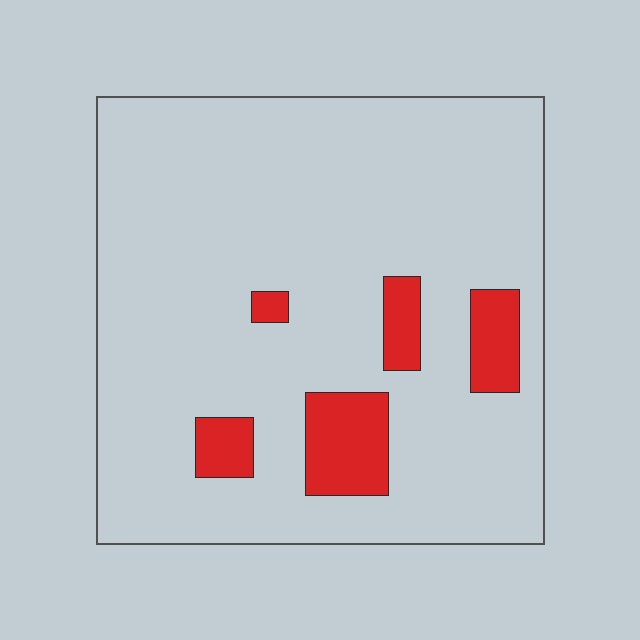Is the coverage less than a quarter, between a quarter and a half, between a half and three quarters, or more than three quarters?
Less than a quarter.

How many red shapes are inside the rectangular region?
5.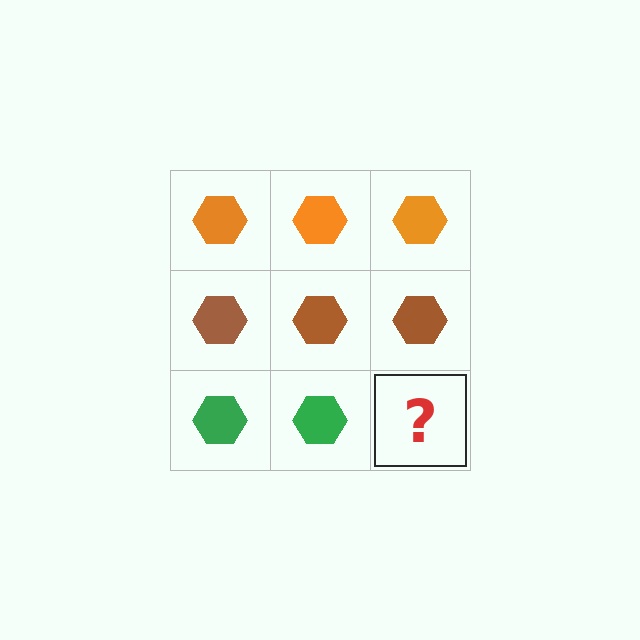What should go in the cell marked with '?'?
The missing cell should contain a green hexagon.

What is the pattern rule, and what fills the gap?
The rule is that each row has a consistent color. The gap should be filled with a green hexagon.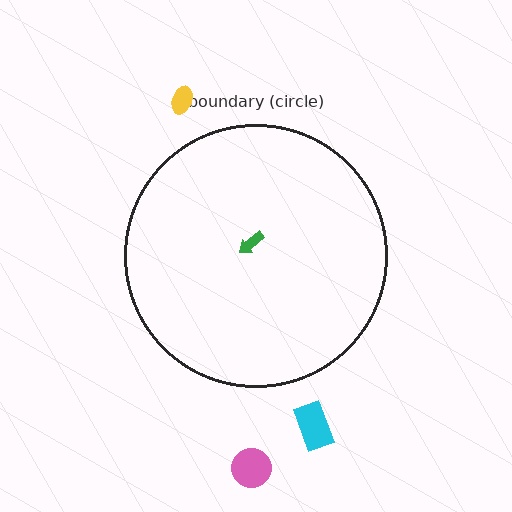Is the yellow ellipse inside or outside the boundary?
Outside.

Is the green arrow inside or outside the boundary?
Inside.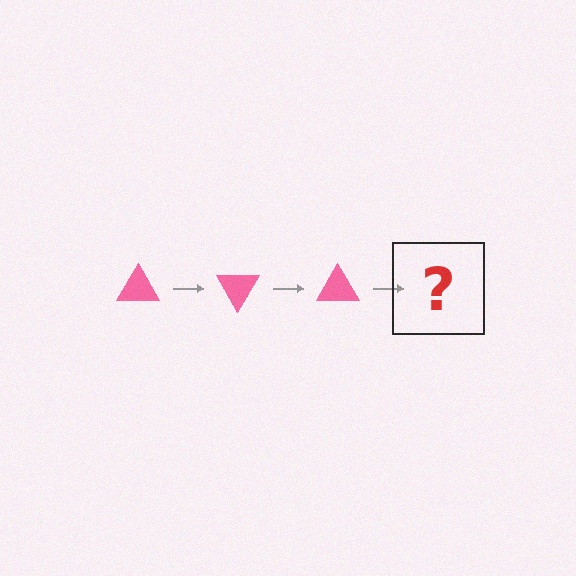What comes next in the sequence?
The next element should be a pink triangle rotated 180 degrees.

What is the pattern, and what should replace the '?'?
The pattern is that the triangle rotates 60 degrees each step. The '?' should be a pink triangle rotated 180 degrees.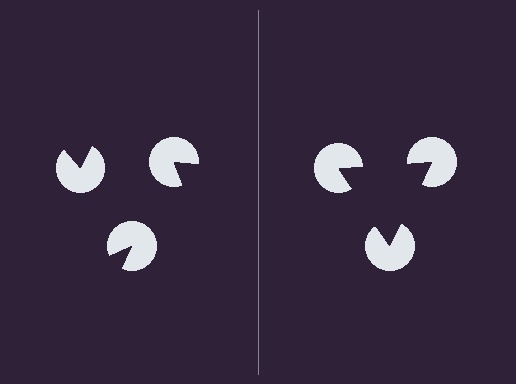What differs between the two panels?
The pac-man discs are positioned identically on both sides; only the wedge orientations differ. On the right they align to a triangle; on the left they are misaligned.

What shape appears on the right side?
An illusory triangle.